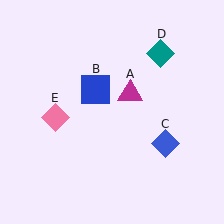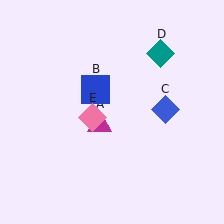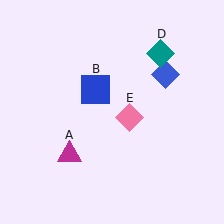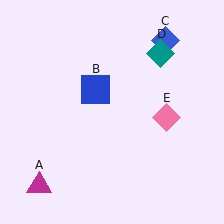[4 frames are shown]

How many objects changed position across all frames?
3 objects changed position: magenta triangle (object A), blue diamond (object C), pink diamond (object E).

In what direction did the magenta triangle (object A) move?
The magenta triangle (object A) moved down and to the left.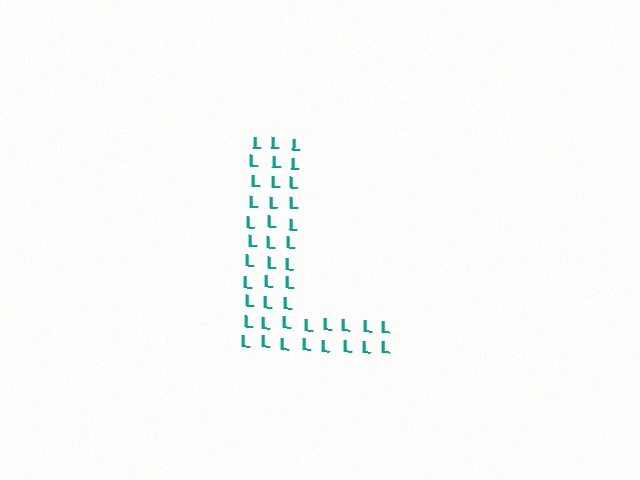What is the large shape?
The large shape is the letter L.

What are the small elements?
The small elements are letter L's.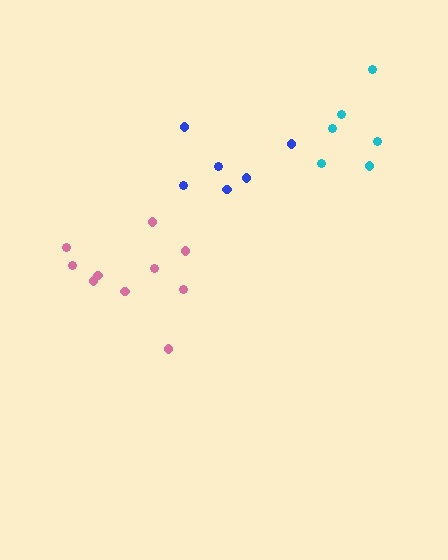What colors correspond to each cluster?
The clusters are colored: blue, pink, cyan.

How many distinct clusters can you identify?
There are 3 distinct clusters.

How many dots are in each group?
Group 1: 6 dots, Group 2: 10 dots, Group 3: 6 dots (22 total).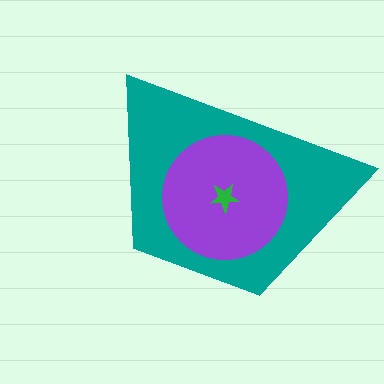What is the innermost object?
The green star.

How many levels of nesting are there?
3.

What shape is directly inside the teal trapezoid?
The purple circle.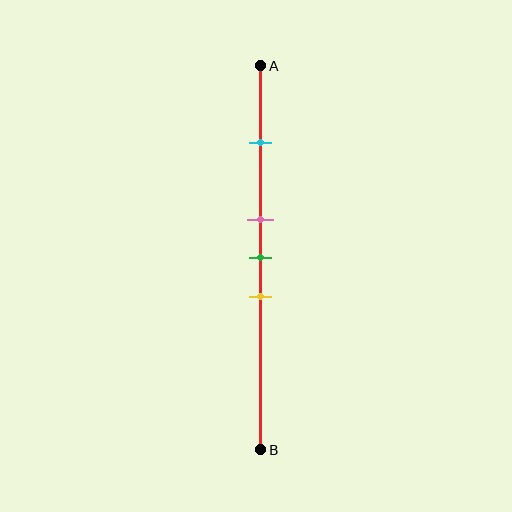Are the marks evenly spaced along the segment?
No, the marks are not evenly spaced.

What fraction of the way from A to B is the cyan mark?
The cyan mark is approximately 20% (0.2) of the way from A to B.